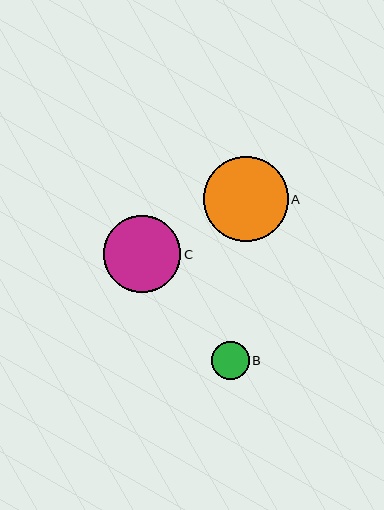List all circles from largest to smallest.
From largest to smallest: A, C, B.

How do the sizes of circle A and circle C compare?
Circle A and circle C are approximately the same size.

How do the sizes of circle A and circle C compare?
Circle A and circle C are approximately the same size.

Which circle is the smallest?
Circle B is the smallest with a size of approximately 38 pixels.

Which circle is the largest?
Circle A is the largest with a size of approximately 85 pixels.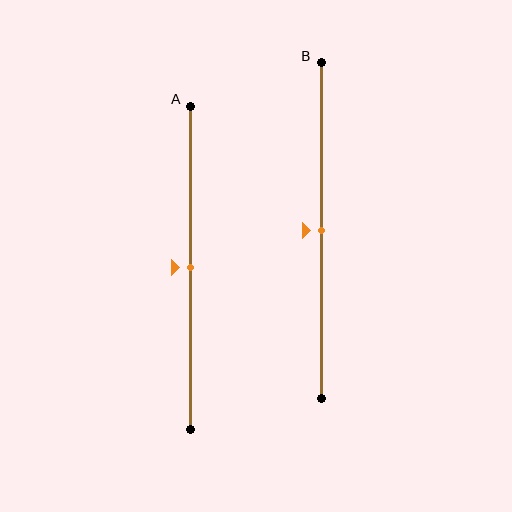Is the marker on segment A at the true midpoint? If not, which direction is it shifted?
Yes, the marker on segment A is at the true midpoint.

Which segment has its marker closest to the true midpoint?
Segment A has its marker closest to the true midpoint.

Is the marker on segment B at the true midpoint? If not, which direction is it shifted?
Yes, the marker on segment B is at the true midpoint.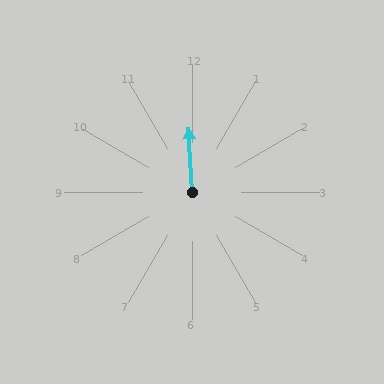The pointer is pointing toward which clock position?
Roughly 12 o'clock.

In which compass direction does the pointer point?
North.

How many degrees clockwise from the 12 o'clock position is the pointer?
Approximately 357 degrees.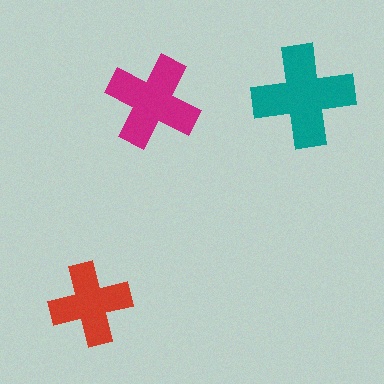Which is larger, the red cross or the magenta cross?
The magenta one.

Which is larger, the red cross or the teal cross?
The teal one.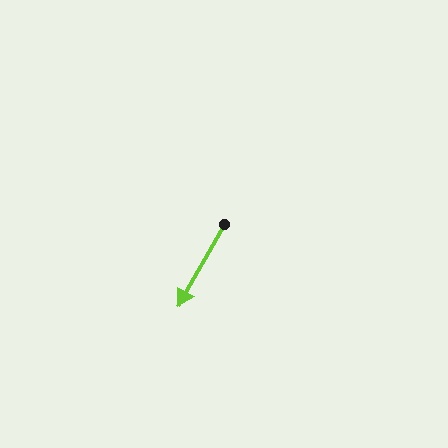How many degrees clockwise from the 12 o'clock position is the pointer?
Approximately 209 degrees.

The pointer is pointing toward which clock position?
Roughly 7 o'clock.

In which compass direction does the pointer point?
Southwest.